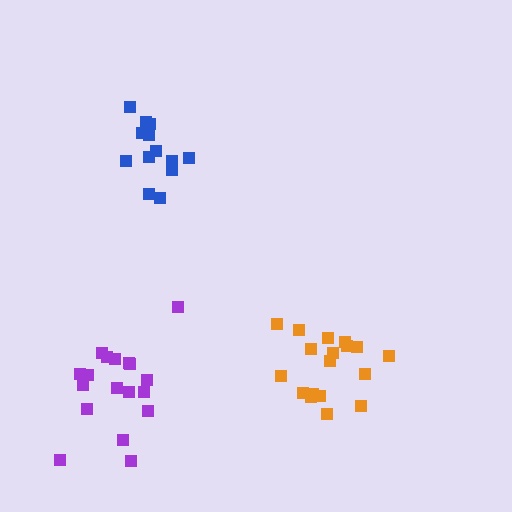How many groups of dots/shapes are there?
There are 3 groups.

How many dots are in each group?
Group 1: 13 dots, Group 2: 18 dots, Group 3: 18 dots (49 total).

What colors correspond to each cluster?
The clusters are colored: blue, orange, purple.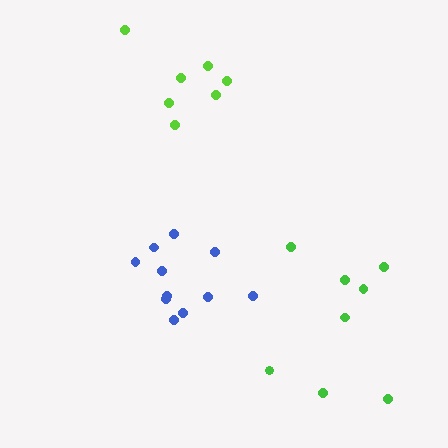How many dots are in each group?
Group 1: 8 dots, Group 2: 7 dots, Group 3: 11 dots (26 total).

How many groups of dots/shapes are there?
There are 3 groups.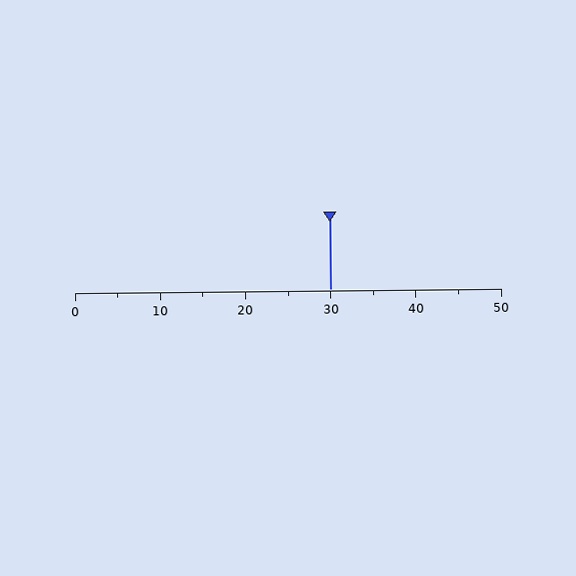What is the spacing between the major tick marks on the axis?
The major ticks are spaced 10 apart.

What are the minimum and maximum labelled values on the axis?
The axis runs from 0 to 50.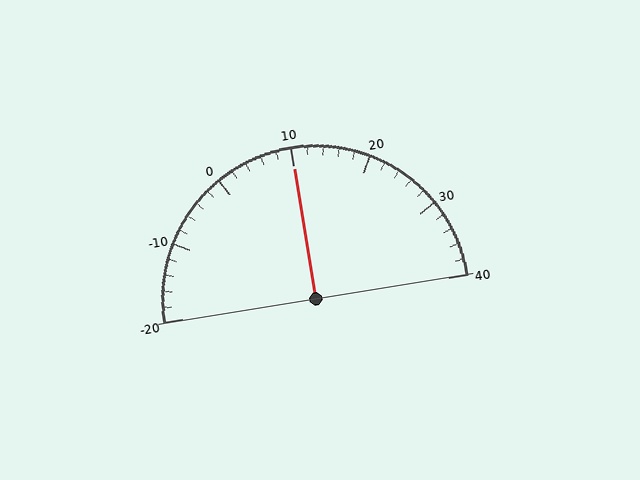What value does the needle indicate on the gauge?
The needle indicates approximately 10.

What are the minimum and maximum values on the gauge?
The gauge ranges from -20 to 40.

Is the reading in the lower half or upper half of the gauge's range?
The reading is in the upper half of the range (-20 to 40).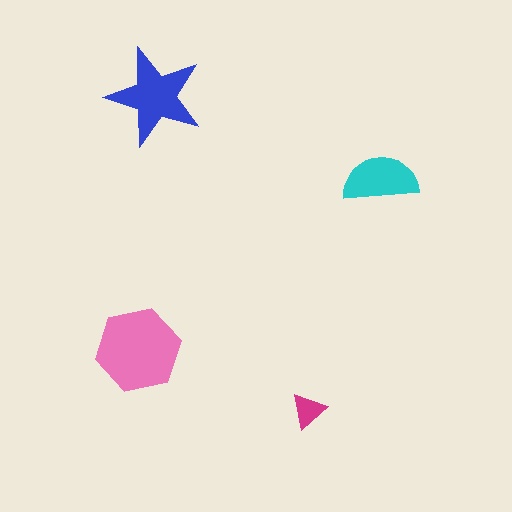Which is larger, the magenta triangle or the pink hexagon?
The pink hexagon.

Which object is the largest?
The pink hexagon.